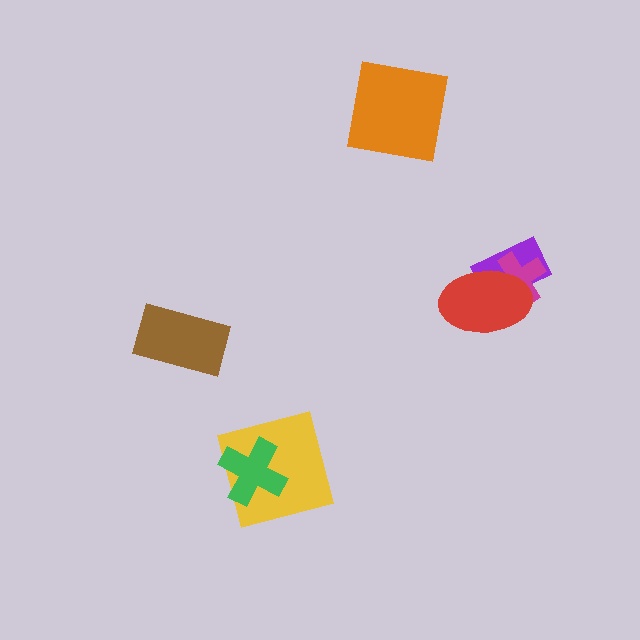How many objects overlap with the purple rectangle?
2 objects overlap with the purple rectangle.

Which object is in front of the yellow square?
The green cross is in front of the yellow square.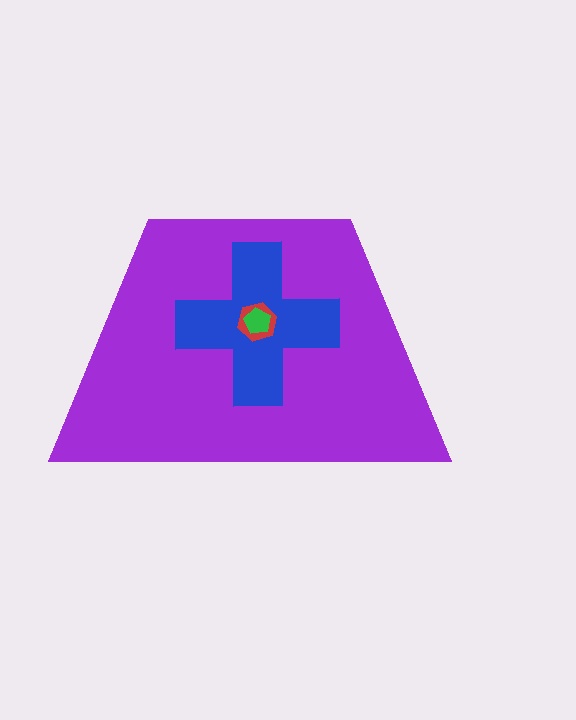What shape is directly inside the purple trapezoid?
The blue cross.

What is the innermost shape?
The green pentagon.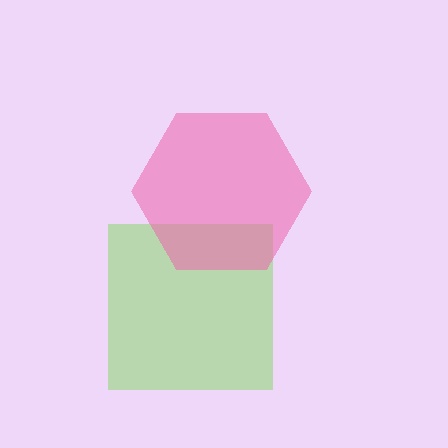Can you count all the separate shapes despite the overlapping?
Yes, there are 2 separate shapes.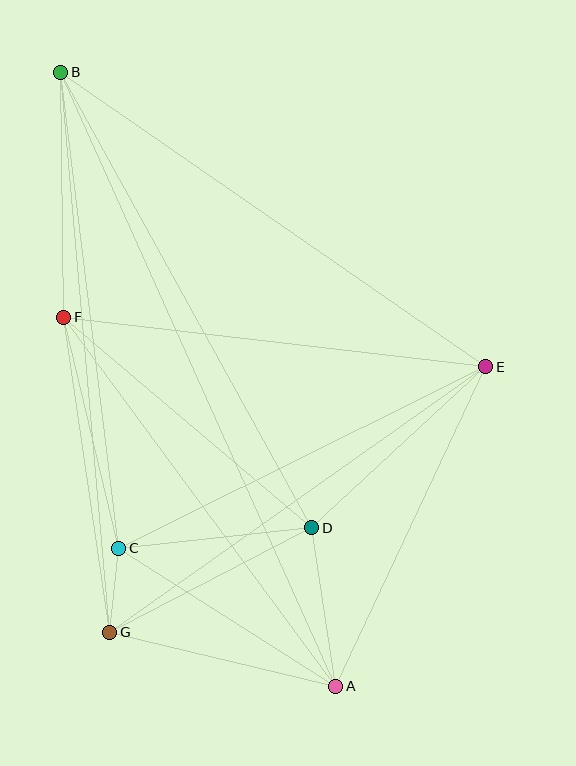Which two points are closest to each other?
Points C and G are closest to each other.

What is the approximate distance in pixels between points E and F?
The distance between E and F is approximately 425 pixels.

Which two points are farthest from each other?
Points A and B are farthest from each other.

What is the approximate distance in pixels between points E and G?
The distance between E and G is approximately 460 pixels.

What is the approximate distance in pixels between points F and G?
The distance between F and G is approximately 318 pixels.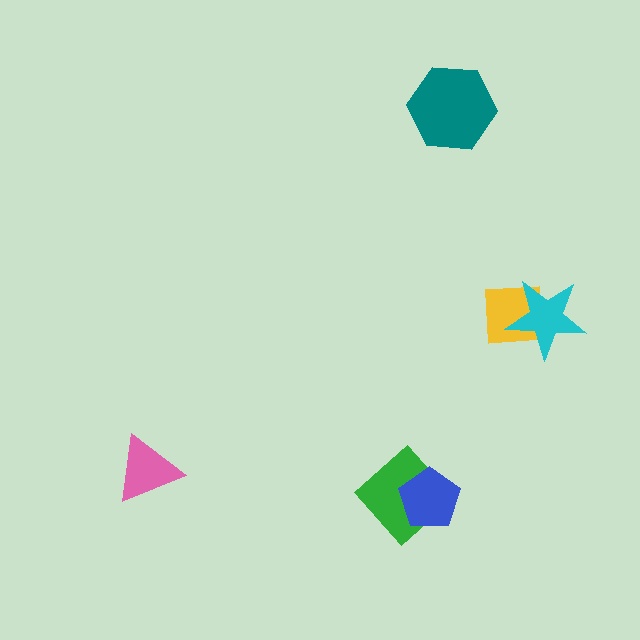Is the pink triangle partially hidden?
No, no other shape covers it.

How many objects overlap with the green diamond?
1 object overlaps with the green diamond.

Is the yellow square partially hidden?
Yes, it is partially covered by another shape.